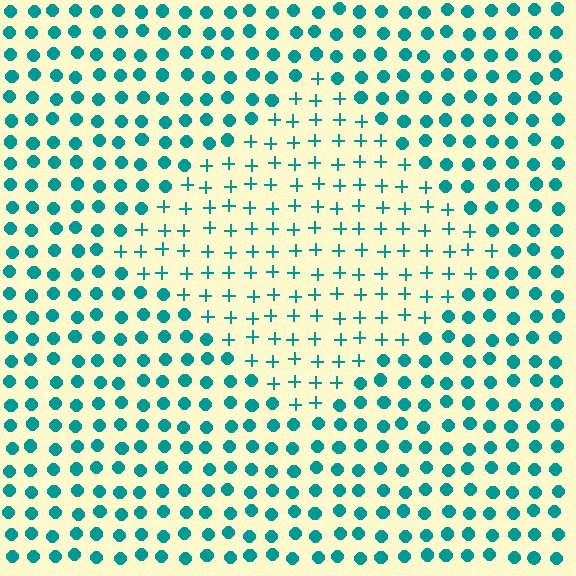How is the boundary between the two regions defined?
The boundary is defined by a change in element shape: plus signs inside vs. circles outside. All elements share the same color and spacing.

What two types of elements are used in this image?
The image uses plus signs inside the diamond region and circles outside it.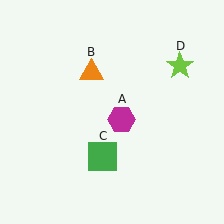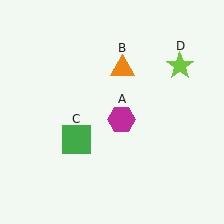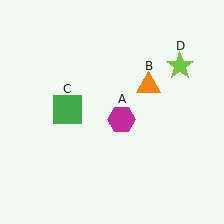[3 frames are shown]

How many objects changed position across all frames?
2 objects changed position: orange triangle (object B), green square (object C).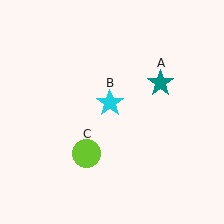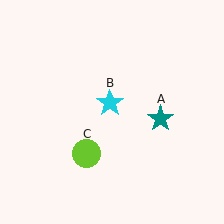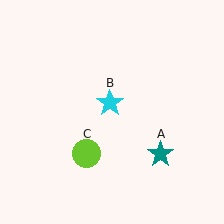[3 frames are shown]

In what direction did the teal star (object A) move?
The teal star (object A) moved down.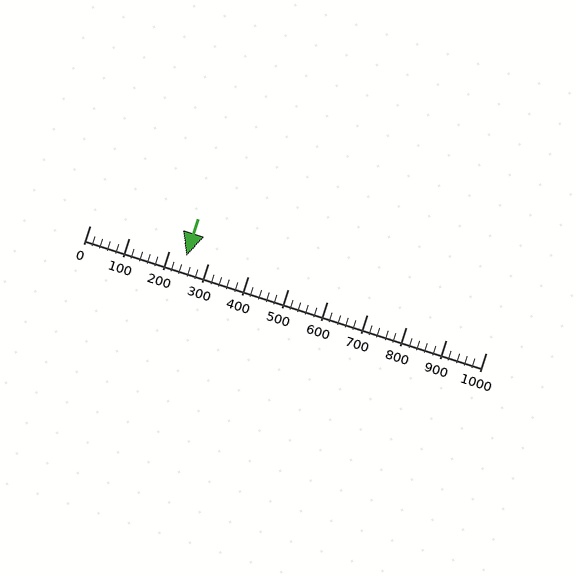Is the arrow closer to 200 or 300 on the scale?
The arrow is closer to 200.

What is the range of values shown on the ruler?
The ruler shows values from 0 to 1000.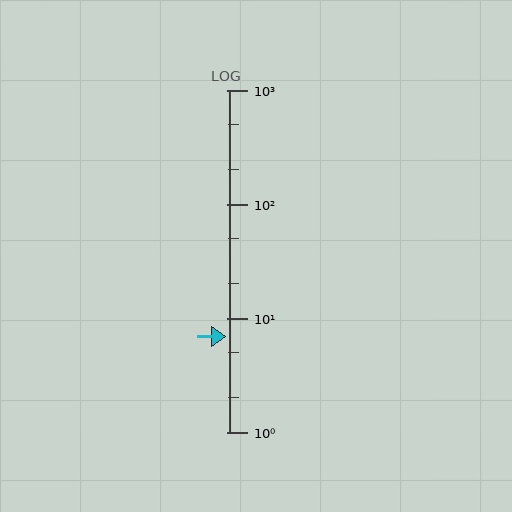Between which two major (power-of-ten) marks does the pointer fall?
The pointer is between 1 and 10.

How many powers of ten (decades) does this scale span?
The scale spans 3 decades, from 1 to 1000.